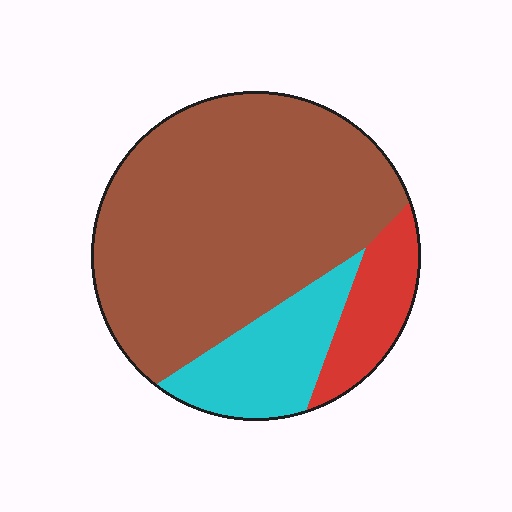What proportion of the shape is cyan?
Cyan takes up about one sixth (1/6) of the shape.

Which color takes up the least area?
Red, at roughly 10%.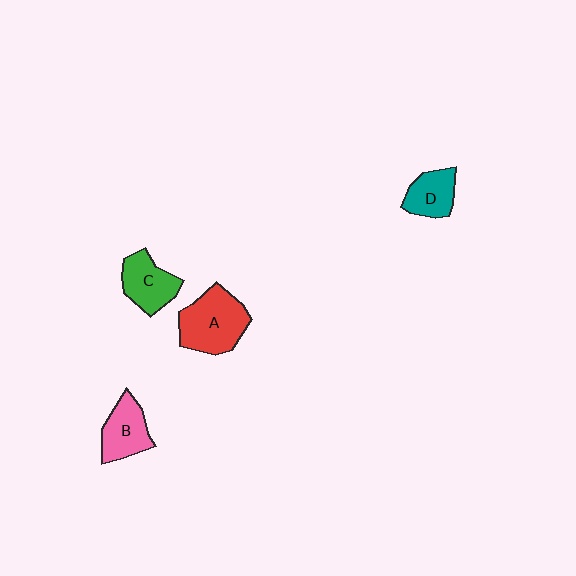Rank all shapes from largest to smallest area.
From largest to smallest: A (red), C (green), B (pink), D (teal).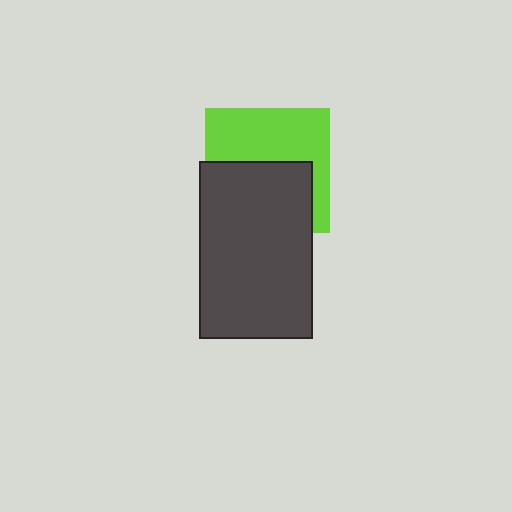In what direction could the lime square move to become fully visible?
The lime square could move up. That would shift it out from behind the dark gray rectangle entirely.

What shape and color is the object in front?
The object in front is a dark gray rectangle.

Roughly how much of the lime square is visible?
About half of it is visible (roughly 50%).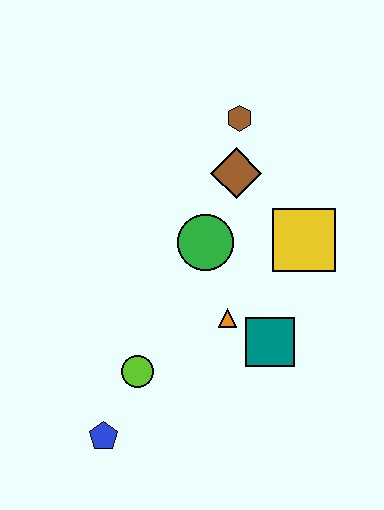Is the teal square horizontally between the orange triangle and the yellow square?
Yes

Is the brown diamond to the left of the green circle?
No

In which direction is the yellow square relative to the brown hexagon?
The yellow square is below the brown hexagon.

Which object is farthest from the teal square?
The brown hexagon is farthest from the teal square.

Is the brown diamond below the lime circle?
No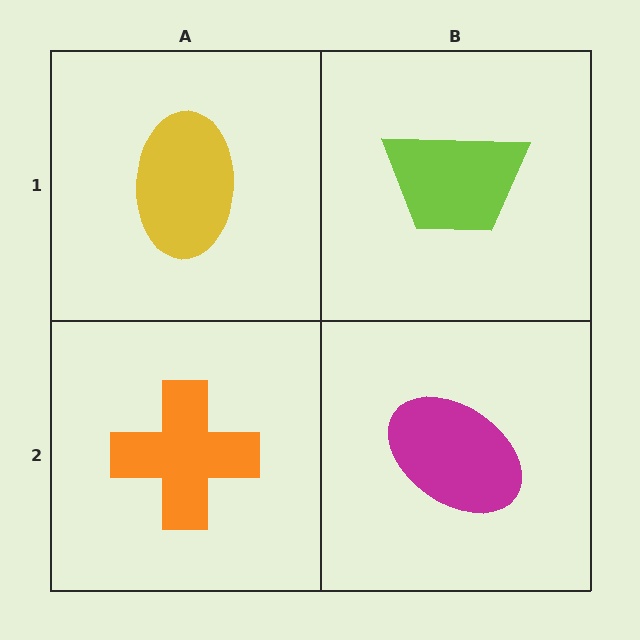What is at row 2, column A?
An orange cross.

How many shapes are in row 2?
2 shapes.